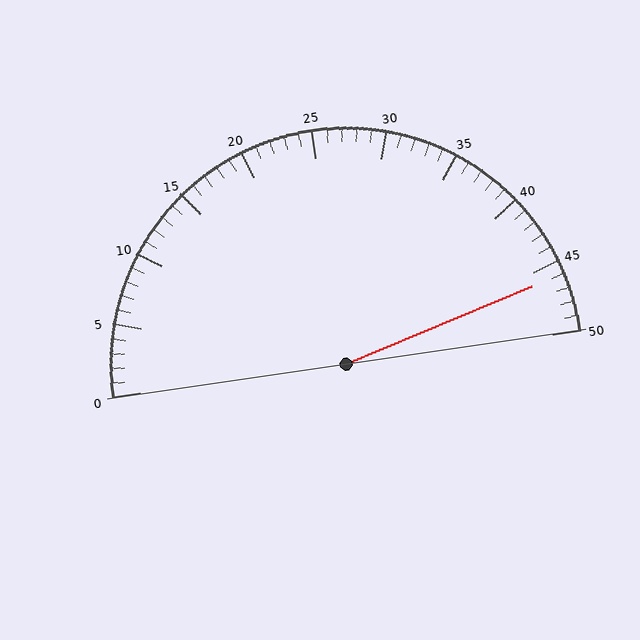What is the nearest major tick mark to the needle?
The nearest major tick mark is 45.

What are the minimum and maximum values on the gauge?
The gauge ranges from 0 to 50.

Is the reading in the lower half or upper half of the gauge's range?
The reading is in the upper half of the range (0 to 50).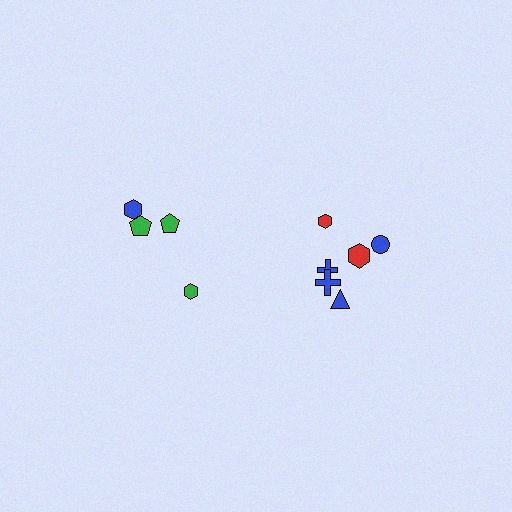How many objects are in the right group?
There are 6 objects.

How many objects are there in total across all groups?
There are 10 objects.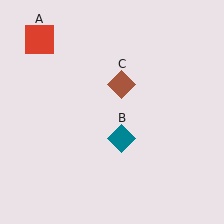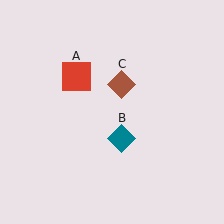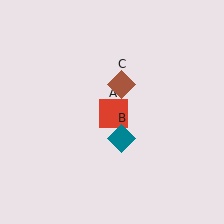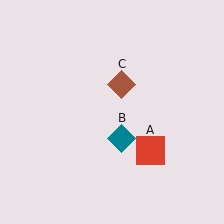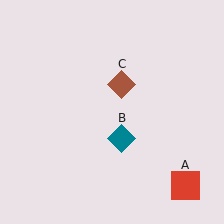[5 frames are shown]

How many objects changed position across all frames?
1 object changed position: red square (object A).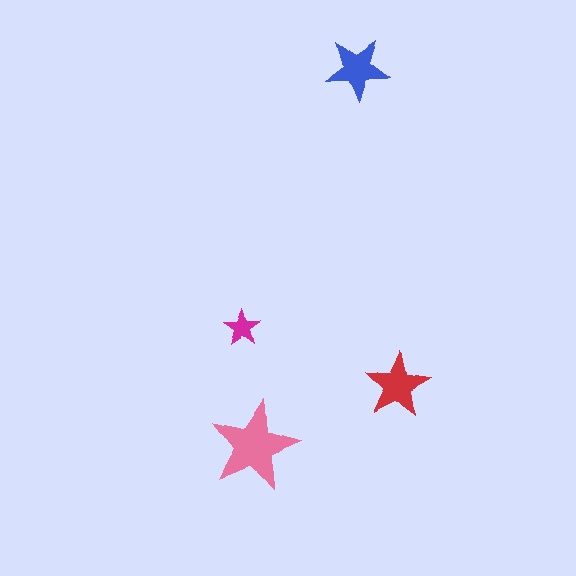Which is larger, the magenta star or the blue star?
The blue one.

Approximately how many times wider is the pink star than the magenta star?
About 2.5 times wider.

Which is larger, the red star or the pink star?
The pink one.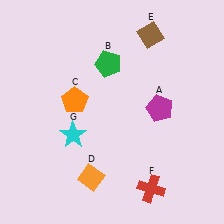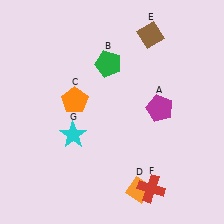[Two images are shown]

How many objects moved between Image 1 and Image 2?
1 object moved between the two images.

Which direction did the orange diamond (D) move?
The orange diamond (D) moved right.